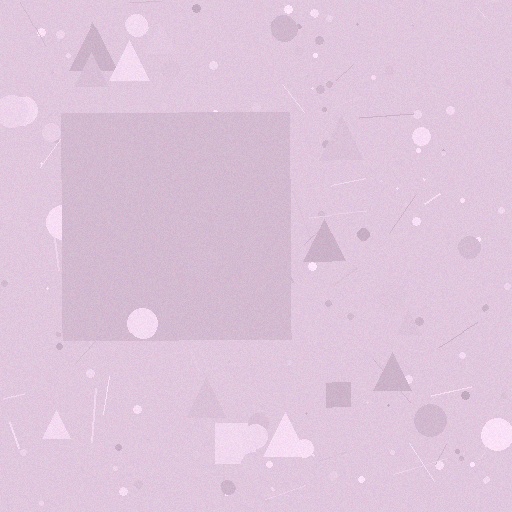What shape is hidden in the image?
A square is hidden in the image.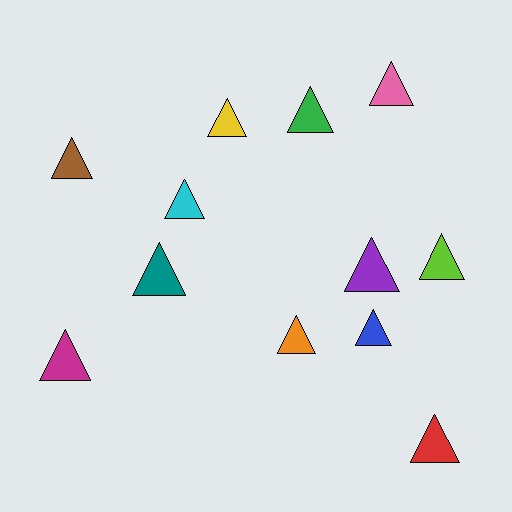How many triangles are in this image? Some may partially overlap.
There are 12 triangles.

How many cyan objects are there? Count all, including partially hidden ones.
There is 1 cyan object.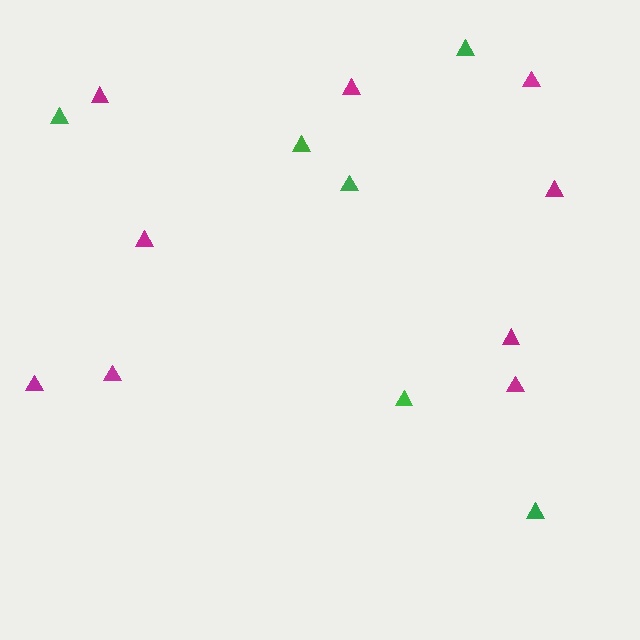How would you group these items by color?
There are 2 groups: one group of green triangles (6) and one group of magenta triangles (9).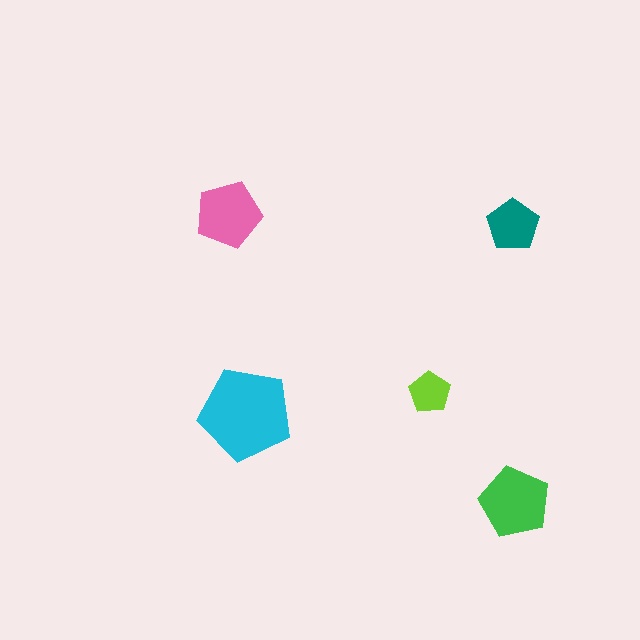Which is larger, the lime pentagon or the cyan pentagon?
The cyan one.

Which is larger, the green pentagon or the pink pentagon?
The green one.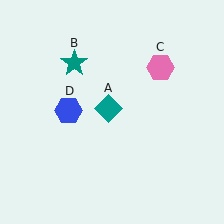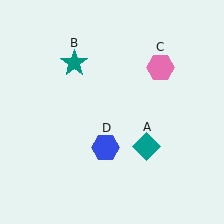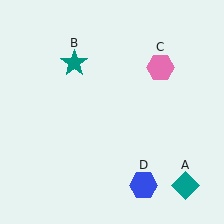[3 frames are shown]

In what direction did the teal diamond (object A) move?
The teal diamond (object A) moved down and to the right.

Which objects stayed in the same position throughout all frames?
Teal star (object B) and pink hexagon (object C) remained stationary.